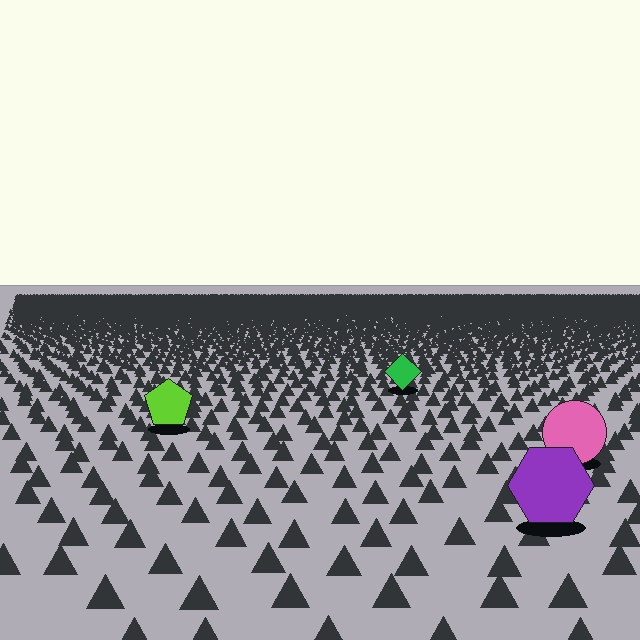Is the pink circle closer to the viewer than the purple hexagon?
No. The purple hexagon is closer — you can tell from the texture gradient: the ground texture is coarser near it.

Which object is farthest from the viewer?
The green diamond is farthest from the viewer. It appears smaller and the ground texture around it is denser.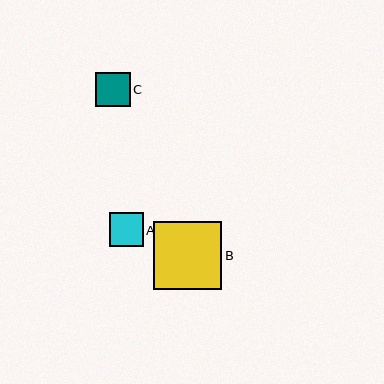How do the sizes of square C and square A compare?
Square C and square A are approximately the same size.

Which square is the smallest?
Square A is the smallest with a size of approximately 33 pixels.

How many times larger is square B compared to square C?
Square B is approximately 2.0 times the size of square C.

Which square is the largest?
Square B is the largest with a size of approximately 68 pixels.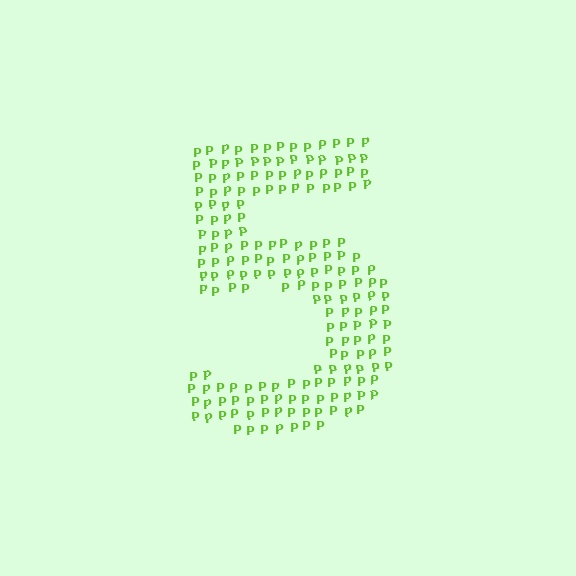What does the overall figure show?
The overall figure shows the digit 5.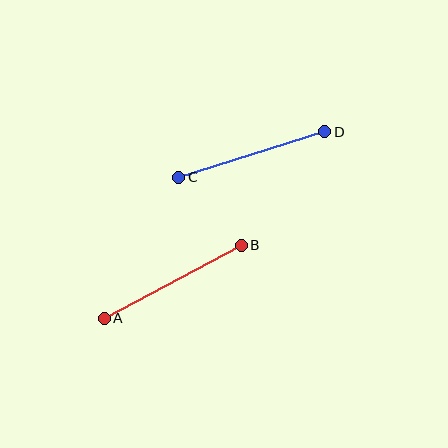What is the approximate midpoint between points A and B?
The midpoint is at approximately (173, 282) pixels.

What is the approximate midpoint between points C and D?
The midpoint is at approximately (252, 155) pixels.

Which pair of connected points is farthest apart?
Points A and B are farthest apart.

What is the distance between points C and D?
The distance is approximately 153 pixels.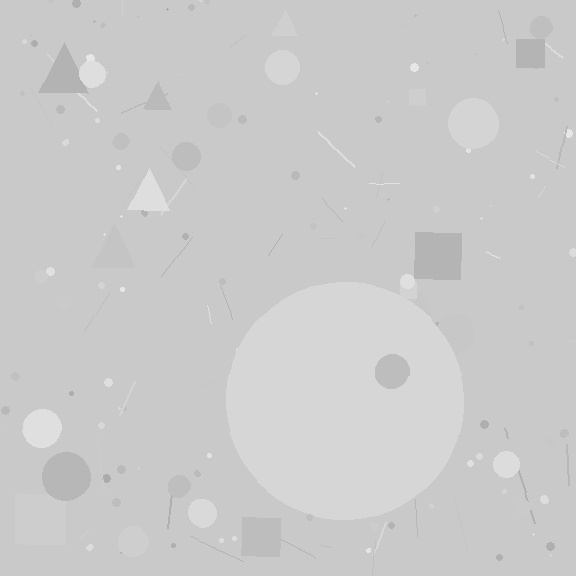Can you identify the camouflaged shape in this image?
The camouflaged shape is a circle.